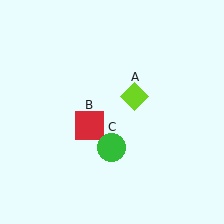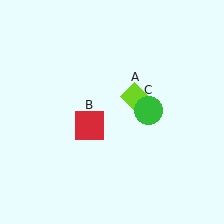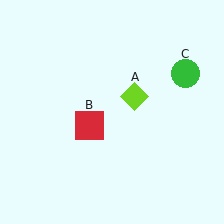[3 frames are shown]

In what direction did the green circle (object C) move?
The green circle (object C) moved up and to the right.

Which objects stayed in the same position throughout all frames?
Lime diamond (object A) and red square (object B) remained stationary.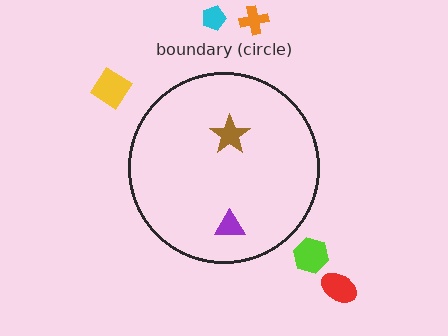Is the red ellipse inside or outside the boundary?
Outside.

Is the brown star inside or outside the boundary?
Inside.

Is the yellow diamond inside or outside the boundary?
Outside.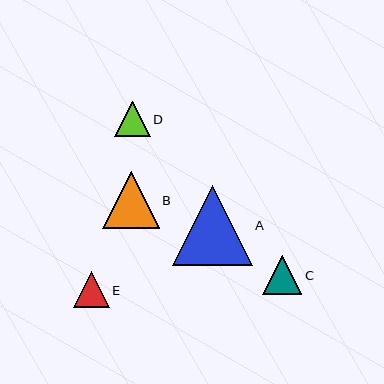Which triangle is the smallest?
Triangle D is the smallest with a size of approximately 35 pixels.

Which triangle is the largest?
Triangle A is the largest with a size of approximately 80 pixels.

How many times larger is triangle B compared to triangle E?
Triangle B is approximately 1.6 times the size of triangle E.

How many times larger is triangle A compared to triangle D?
Triangle A is approximately 2.2 times the size of triangle D.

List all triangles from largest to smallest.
From largest to smallest: A, B, C, E, D.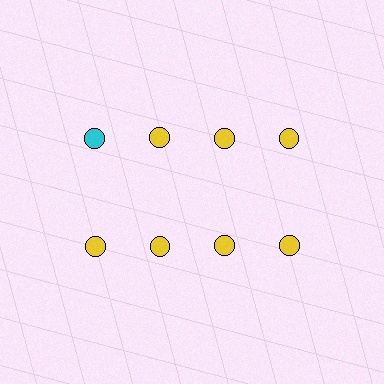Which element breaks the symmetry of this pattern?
The cyan circle in the top row, leftmost column breaks the symmetry. All other shapes are yellow circles.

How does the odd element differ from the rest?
It has a different color: cyan instead of yellow.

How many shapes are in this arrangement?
There are 8 shapes arranged in a grid pattern.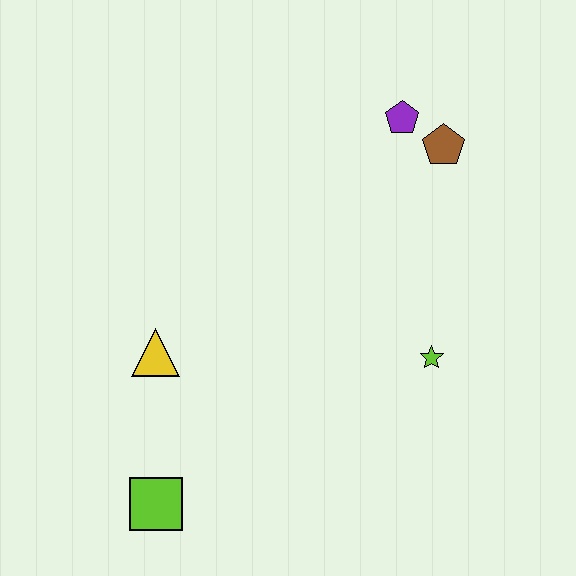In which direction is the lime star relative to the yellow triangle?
The lime star is to the right of the yellow triangle.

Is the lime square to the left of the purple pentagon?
Yes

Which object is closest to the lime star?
The brown pentagon is closest to the lime star.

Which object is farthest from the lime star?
The lime square is farthest from the lime star.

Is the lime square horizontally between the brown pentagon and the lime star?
No